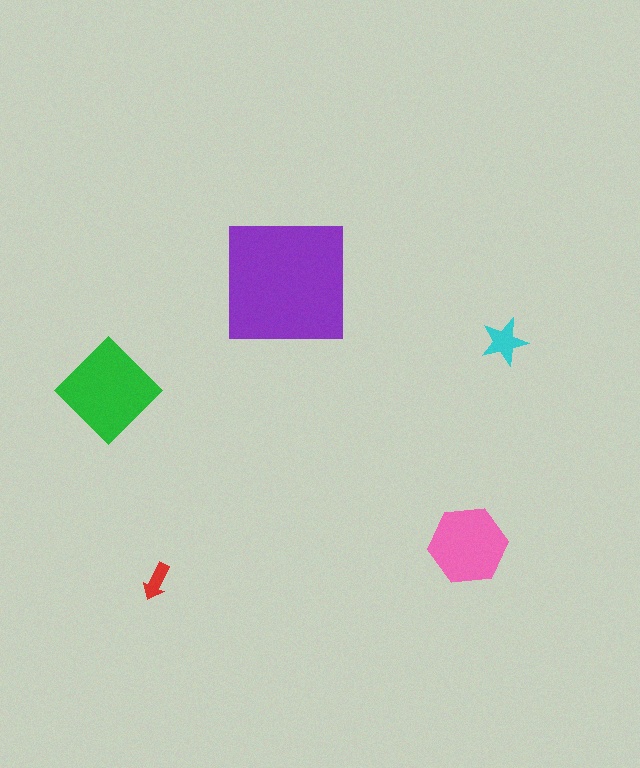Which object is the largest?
The purple square.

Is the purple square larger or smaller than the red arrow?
Larger.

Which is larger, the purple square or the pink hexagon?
The purple square.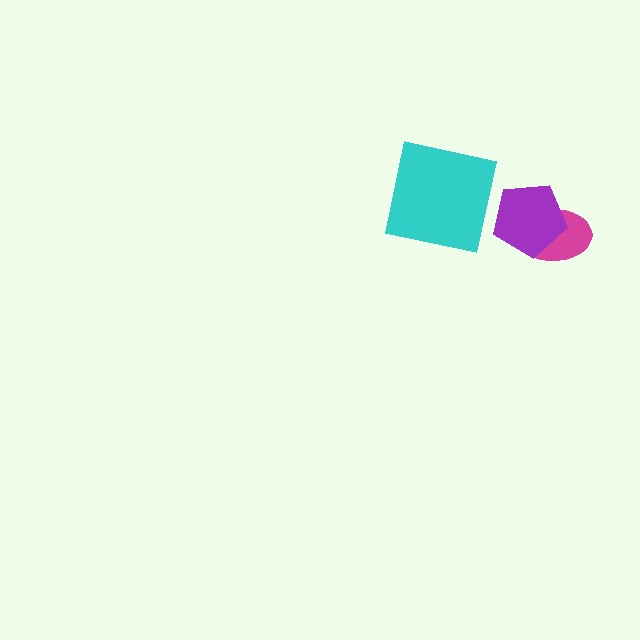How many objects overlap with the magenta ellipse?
1 object overlaps with the magenta ellipse.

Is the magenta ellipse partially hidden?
Yes, it is partially covered by another shape.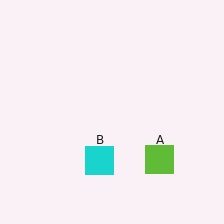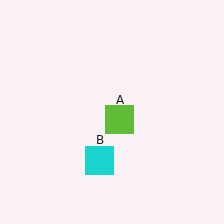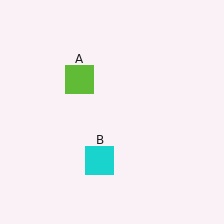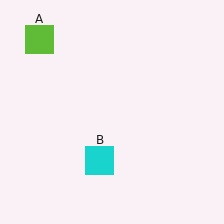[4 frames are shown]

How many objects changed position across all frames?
1 object changed position: lime square (object A).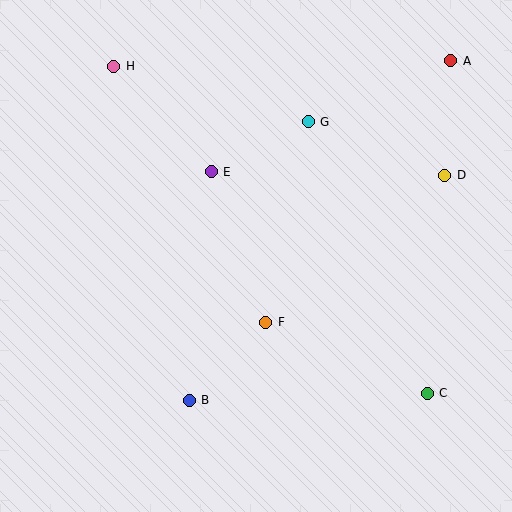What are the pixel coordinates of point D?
Point D is at (445, 175).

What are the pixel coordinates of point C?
Point C is at (427, 393).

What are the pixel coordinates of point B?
Point B is at (189, 400).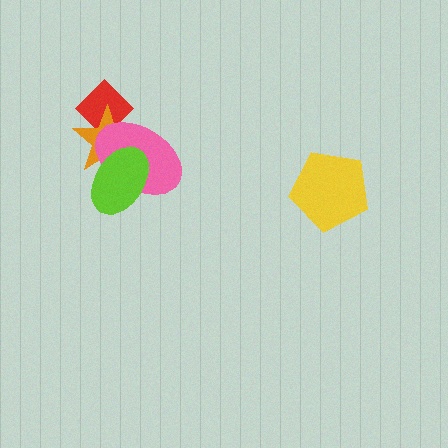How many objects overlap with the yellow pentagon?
0 objects overlap with the yellow pentagon.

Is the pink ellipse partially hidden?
Yes, it is partially covered by another shape.